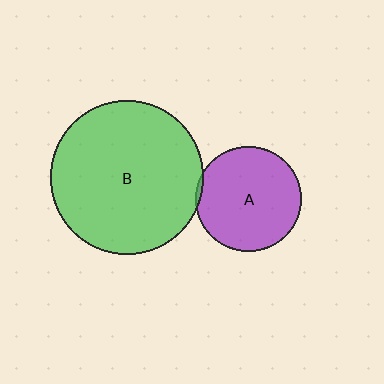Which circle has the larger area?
Circle B (green).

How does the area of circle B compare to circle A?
Approximately 2.1 times.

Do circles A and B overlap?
Yes.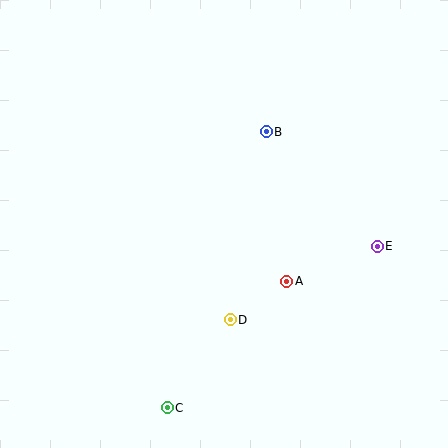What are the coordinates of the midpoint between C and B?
The midpoint between C and B is at (217, 270).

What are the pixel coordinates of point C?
Point C is at (167, 408).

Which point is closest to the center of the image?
Point A at (287, 281) is closest to the center.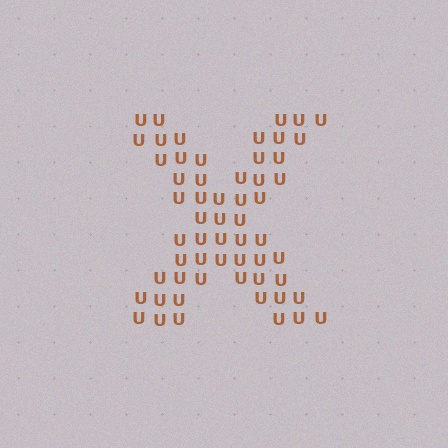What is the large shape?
The large shape is the letter X.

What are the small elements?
The small elements are letter U's.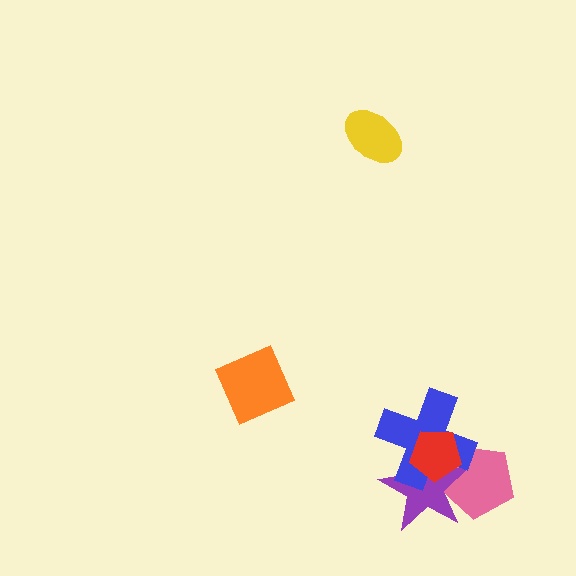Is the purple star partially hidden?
Yes, it is partially covered by another shape.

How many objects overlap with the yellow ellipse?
0 objects overlap with the yellow ellipse.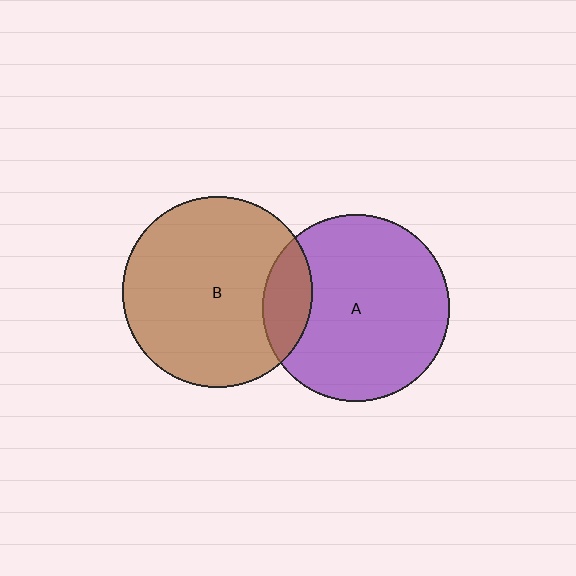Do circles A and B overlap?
Yes.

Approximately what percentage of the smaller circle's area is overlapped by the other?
Approximately 15%.